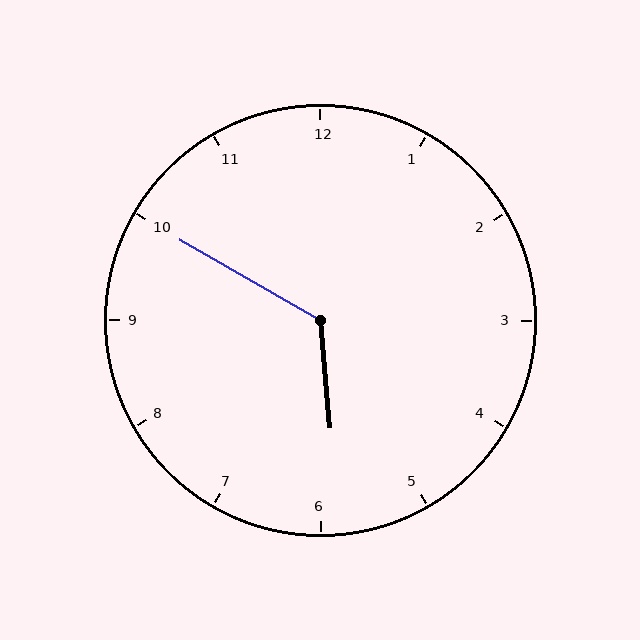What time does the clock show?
5:50.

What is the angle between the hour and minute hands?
Approximately 125 degrees.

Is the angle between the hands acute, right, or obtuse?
It is obtuse.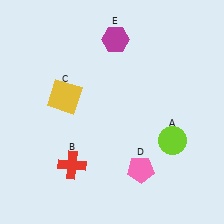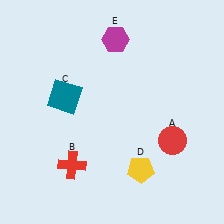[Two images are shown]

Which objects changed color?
A changed from lime to red. C changed from yellow to teal. D changed from pink to yellow.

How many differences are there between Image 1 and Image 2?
There are 3 differences between the two images.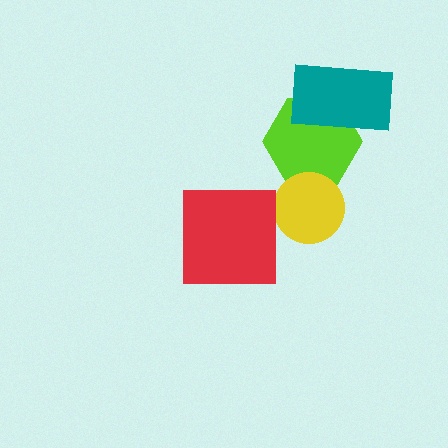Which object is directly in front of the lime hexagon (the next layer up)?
The teal rectangle is directly in front of the lime hexagon.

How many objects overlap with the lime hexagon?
2 objects overlap with the lime hexagon.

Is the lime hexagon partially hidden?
Yes, it is partially covered by another shape.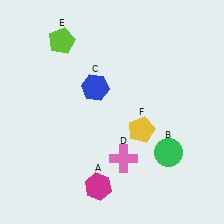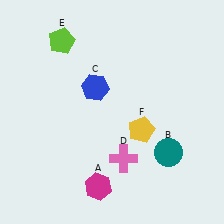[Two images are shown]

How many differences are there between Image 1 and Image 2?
There is 1 difference between the two images.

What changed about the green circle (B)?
In Image 1, B is green. In Image 2, it changed to teal.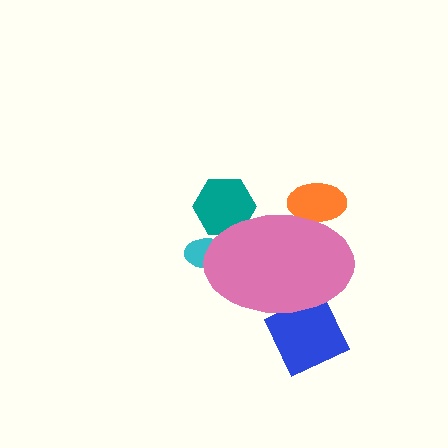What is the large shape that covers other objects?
A pink ellipse.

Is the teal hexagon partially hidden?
Yes, the teal hexagon is partially hidden behind the pink ellipse.